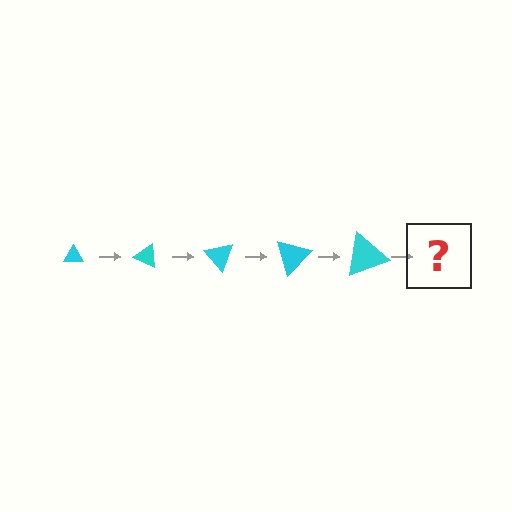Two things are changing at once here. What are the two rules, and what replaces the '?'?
The two rules are that the triangle grows larger each step and it rotates 25 degrees each step. The '?' should be a triangle, larger than the previous one and rotated 125 degrees from the start.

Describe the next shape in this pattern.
It should be a triangle, larger than the previous one and rotated 125 degrees from the start.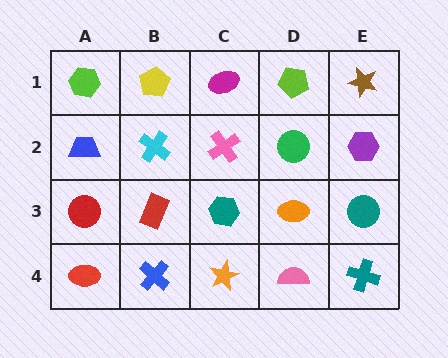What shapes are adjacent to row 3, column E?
A purple hexagon (row 2, column E), a teal cross (row 4, column E), an orange ellipse (row 3, column D).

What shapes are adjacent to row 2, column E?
A brown star (row 1, column E), a teal circle (row 3, column E), a green circle (row 2, column D).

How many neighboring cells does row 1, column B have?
3.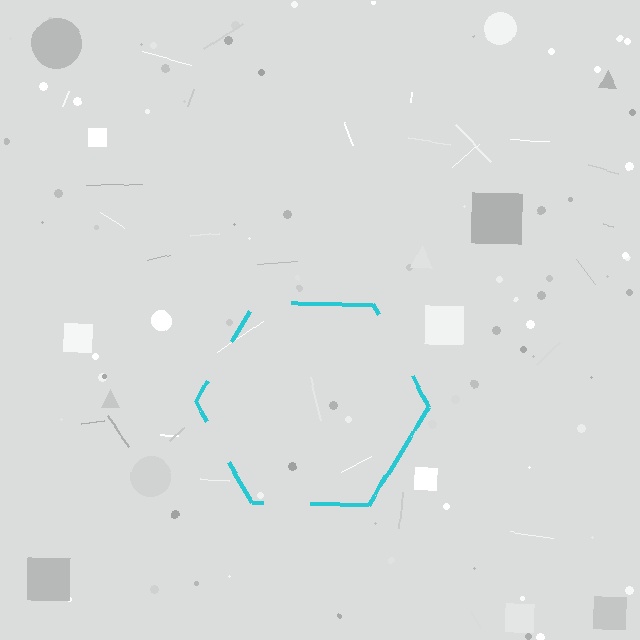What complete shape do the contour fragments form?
The contour fragments form a hexagon.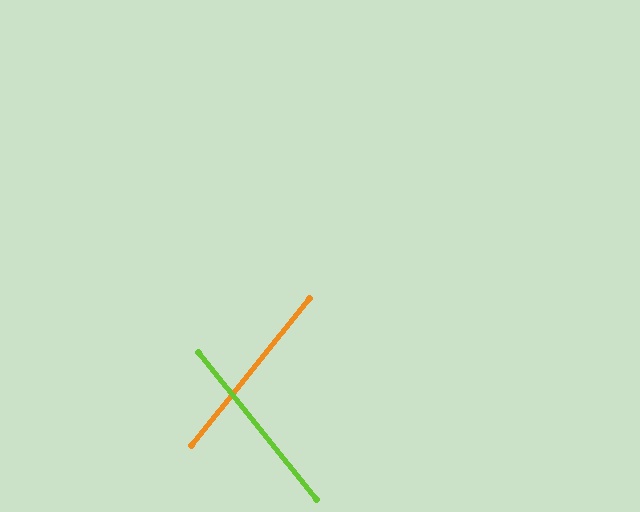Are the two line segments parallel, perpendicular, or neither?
Neither parallel nor perpendicular — they differ by about 78°.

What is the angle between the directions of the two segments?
Approximately 78 degrees.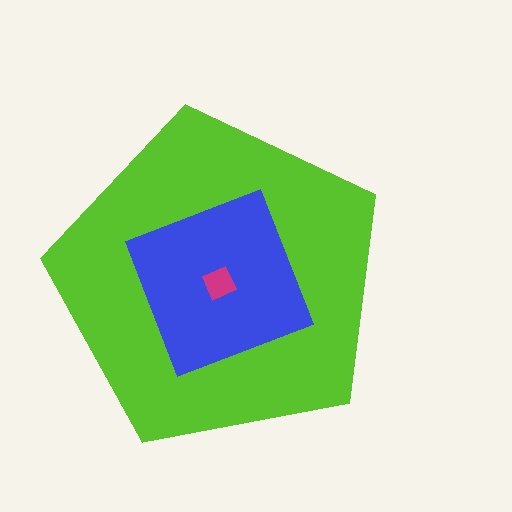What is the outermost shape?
The lime pentagon.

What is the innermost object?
The magenta diamond.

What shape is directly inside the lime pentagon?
The blue square.